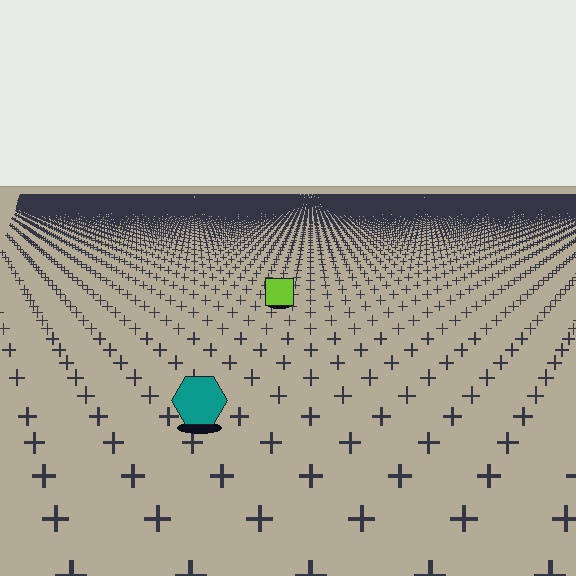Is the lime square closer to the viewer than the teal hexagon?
No. The teal hexagon is closer — you can tell from the texture gradient: the ground texture is coarser near it.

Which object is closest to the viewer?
The teal hexagon is closest. The texture marks near it are larger and more spread out.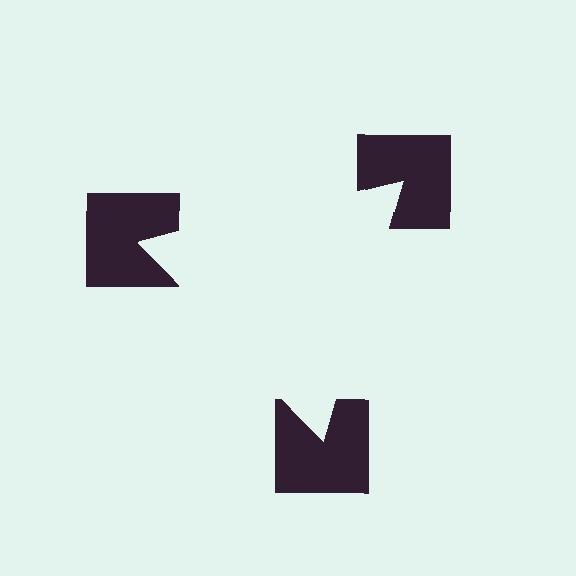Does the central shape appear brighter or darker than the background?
It typically appears slightly brighter than the background, even though no actual brightness change is drawn.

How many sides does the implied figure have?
3 sides.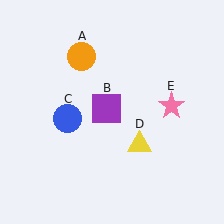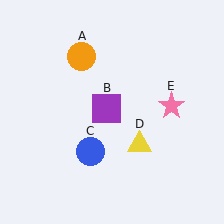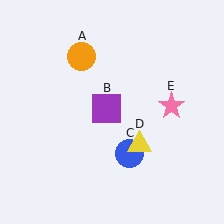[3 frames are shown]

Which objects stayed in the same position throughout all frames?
Orange circle (object A) and purple square (object B) and yellow triangle (object D) and pink star (object E) remained stationary.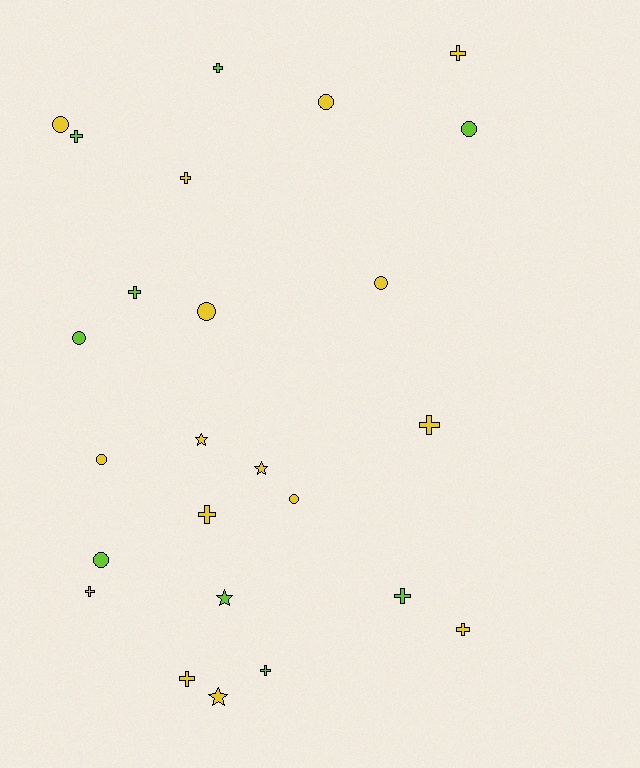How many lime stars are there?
There is 1 lime star.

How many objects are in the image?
There are 25 objects.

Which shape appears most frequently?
Cross, with 12 objects.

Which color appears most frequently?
Yellow, with 16 objects.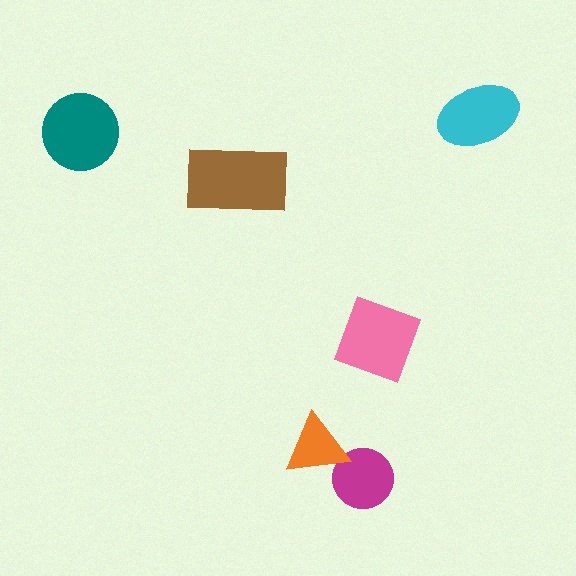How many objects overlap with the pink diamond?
0 objects overlap with the pink diamond.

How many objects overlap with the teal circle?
0 objects overlap with the teal circle.